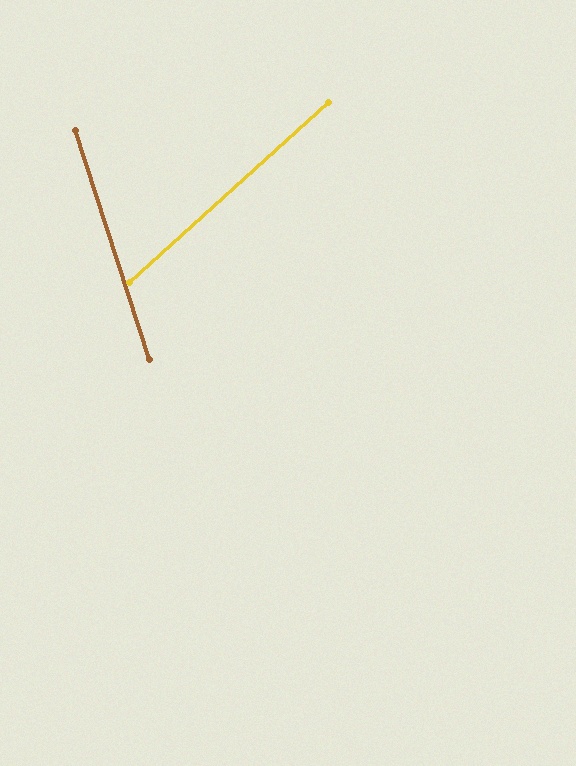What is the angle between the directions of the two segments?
Approximately 66 degrees.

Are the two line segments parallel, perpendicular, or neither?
Neither parallel nor perpendicular — they differ by about 66°.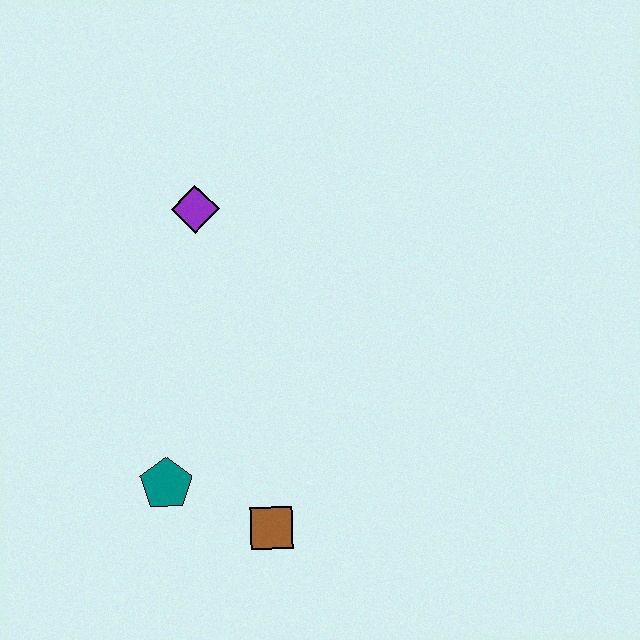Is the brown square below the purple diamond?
Yes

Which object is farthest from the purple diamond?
The brown square is farthest from the purple diamond.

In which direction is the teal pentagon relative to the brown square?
The teal pentagon is to the left of the brown square.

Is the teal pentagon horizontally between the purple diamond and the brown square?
No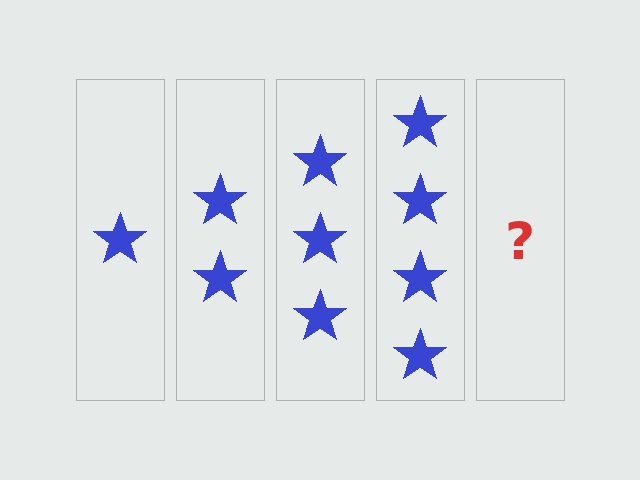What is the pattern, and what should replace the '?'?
The pattern is that each step adds one more star. The '?' should be 5 stars.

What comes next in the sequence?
The next element should be 5 stars.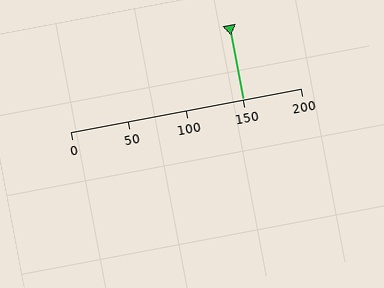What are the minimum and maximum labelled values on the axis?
The axis runs from 0 to 200.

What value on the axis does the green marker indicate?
The marker indicates approximately 150.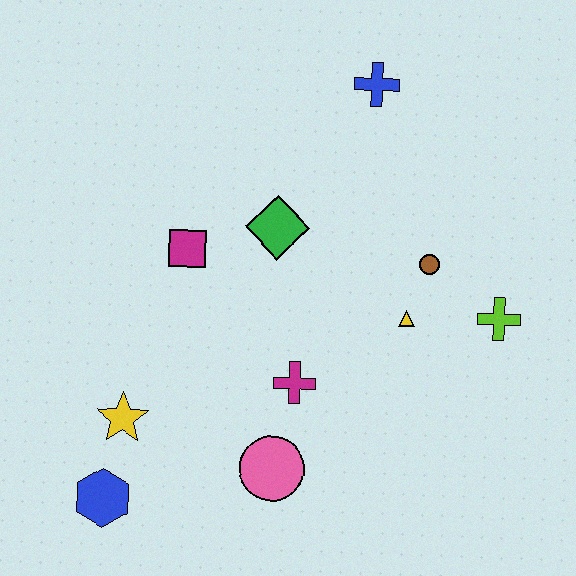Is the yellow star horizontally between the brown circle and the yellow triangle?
No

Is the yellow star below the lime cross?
Yes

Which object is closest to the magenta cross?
The pink circle is closest to the magenta cross.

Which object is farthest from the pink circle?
The blue cross is farthest from the pink circle.